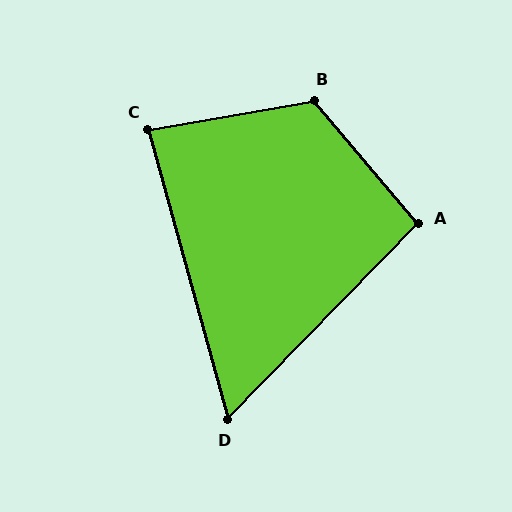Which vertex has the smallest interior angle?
D, at approximately 60 degrees.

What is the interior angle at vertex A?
Approximately 95 degrees (obtuse).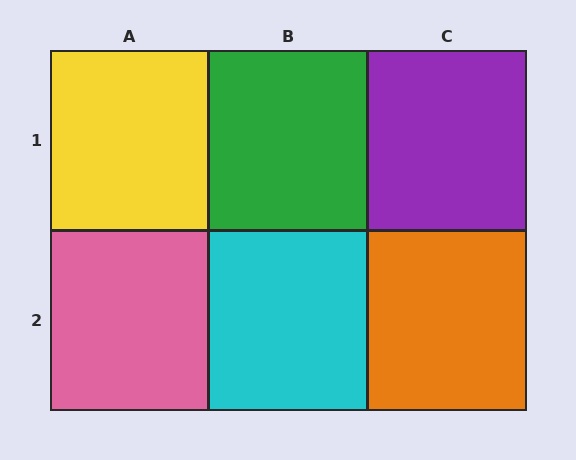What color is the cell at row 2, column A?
Pink.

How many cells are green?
1 cell is green.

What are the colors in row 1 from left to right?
Yellow, green, purple.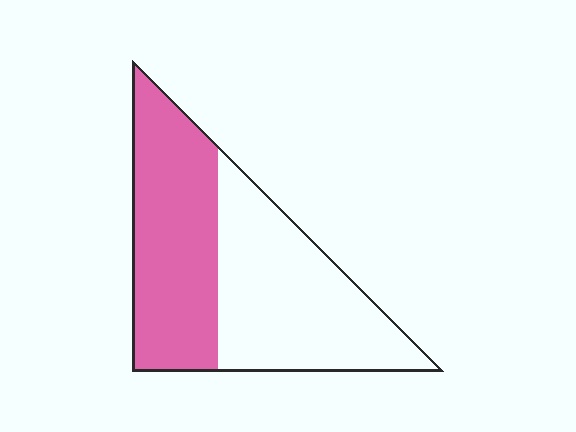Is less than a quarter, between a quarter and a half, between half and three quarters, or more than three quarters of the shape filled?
Between a quarter and a half.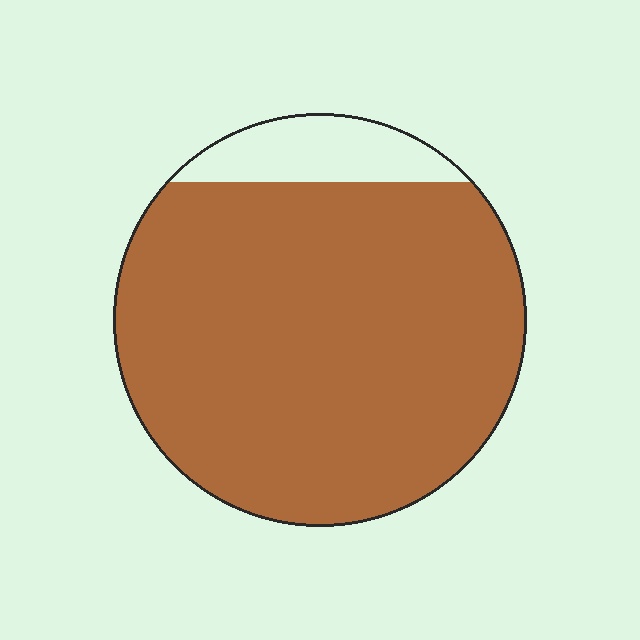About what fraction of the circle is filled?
About nine tenths (9/10).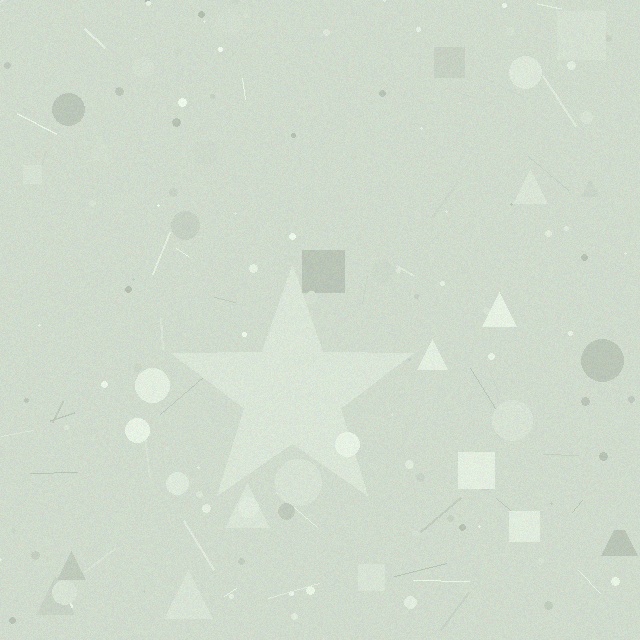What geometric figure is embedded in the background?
A star is embedded in the background.